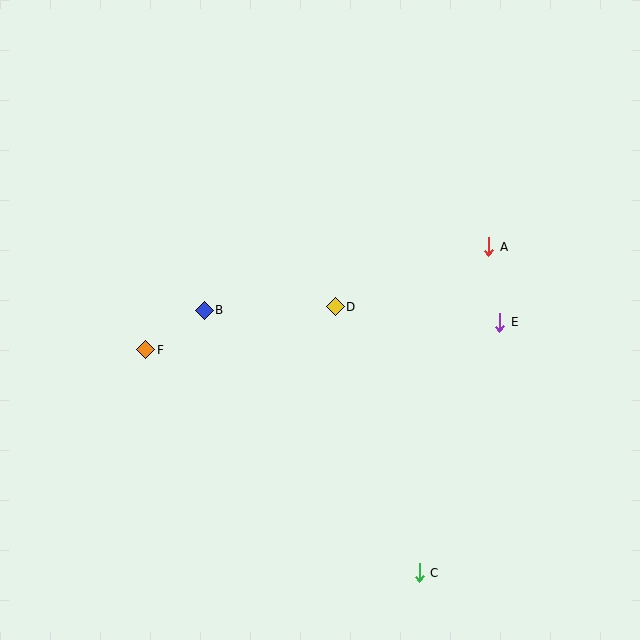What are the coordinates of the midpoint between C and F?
The midpoint between C and F is at (283, 461).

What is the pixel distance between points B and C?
The distance between B and C is 339 pixels.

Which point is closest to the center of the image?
Point D at (335, 307) is closest to the center.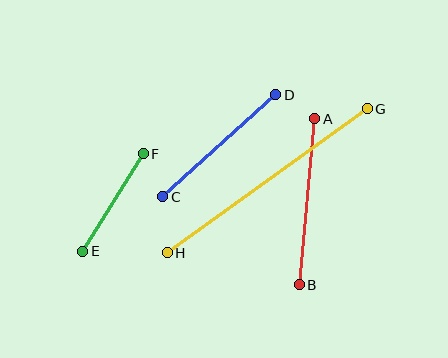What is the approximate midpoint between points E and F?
The midpoint is at approximately (113, 202) pixels.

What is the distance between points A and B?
The distance is approximately 167 pixels.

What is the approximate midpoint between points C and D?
The midpoint is at approximately (219, 146) pixels.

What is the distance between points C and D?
The distance is approximately 152 pixels.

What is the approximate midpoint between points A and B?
The midpoint is at approximately (307, 202) pixels.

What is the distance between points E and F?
The distance is approximately 115 pixels.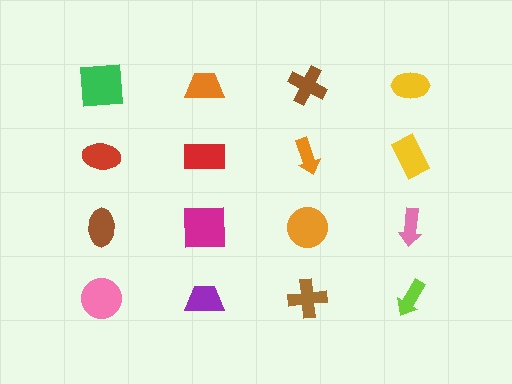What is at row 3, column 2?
A magenta square.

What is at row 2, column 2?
A red rectangle.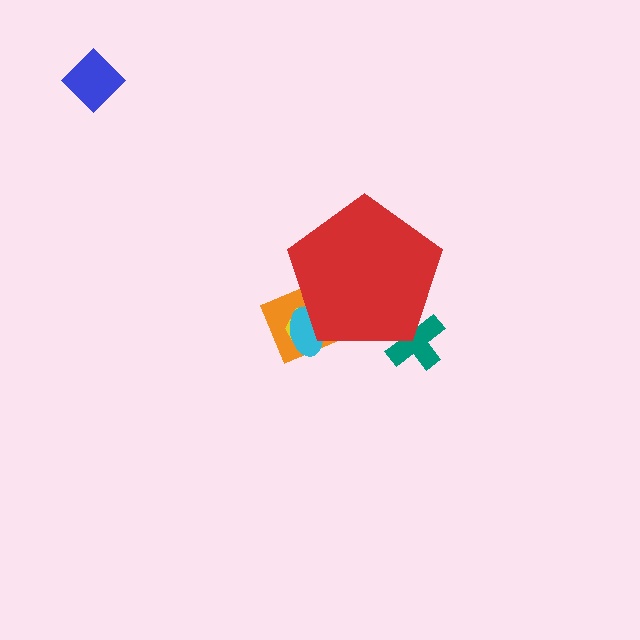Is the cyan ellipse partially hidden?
Yes, the cyan ellipse is partially hidden behind the red pentagon.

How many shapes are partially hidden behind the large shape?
4 shapes are partially hidden.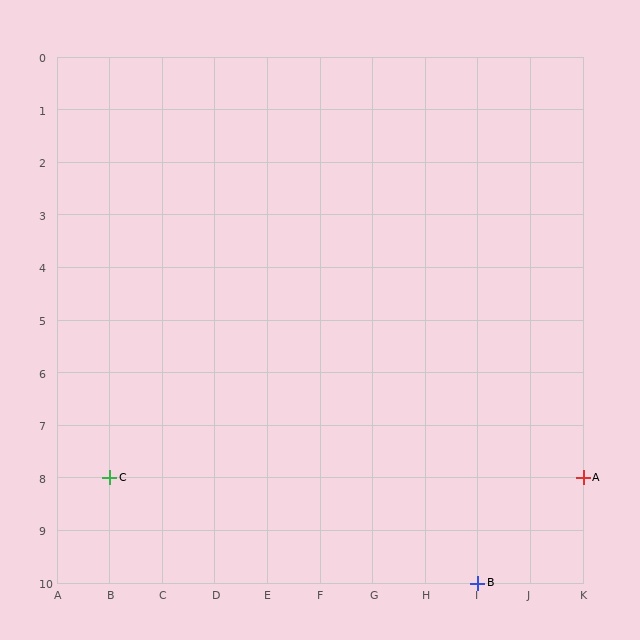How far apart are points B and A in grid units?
Points B and A are 2 columns and 2 rows apart (about 2.8 grid units diagonally).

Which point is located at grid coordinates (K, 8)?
Point A is at (K, 8).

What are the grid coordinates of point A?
Point A is at grid coordinates (K, 8).